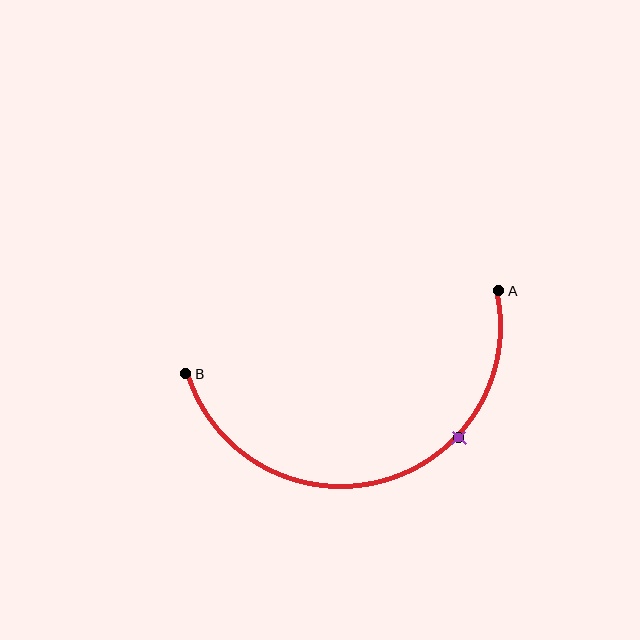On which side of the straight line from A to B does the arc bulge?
The arc bulges below the straight line connecting A and B.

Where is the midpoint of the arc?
The arc midpoint is the point on the curve farthest from the straight line joining A and B. It sits below that line.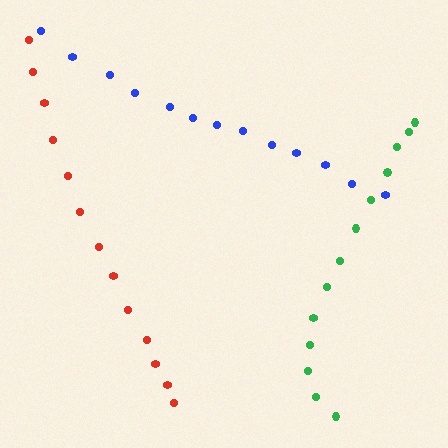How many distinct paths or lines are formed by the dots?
There are 3 distinct paths.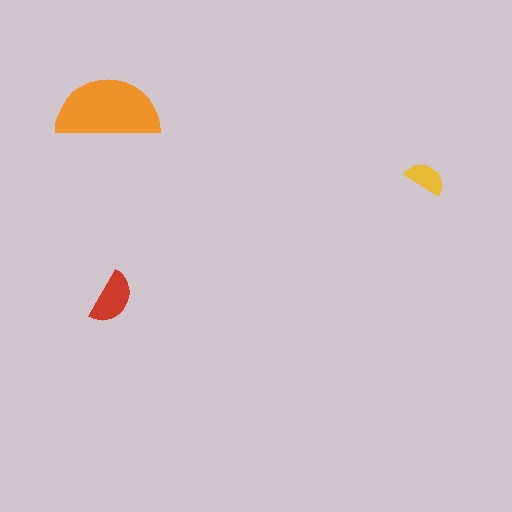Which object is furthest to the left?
The orange semicircle is leftmost.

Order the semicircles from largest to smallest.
the orange one, the red one, the yellow one.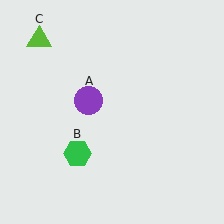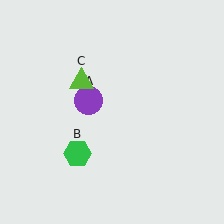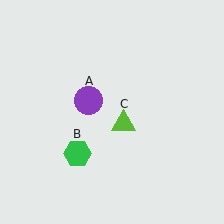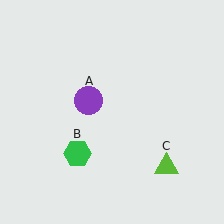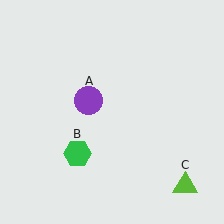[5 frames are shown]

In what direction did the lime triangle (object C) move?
The lime triangle (object C) moved down and to the right.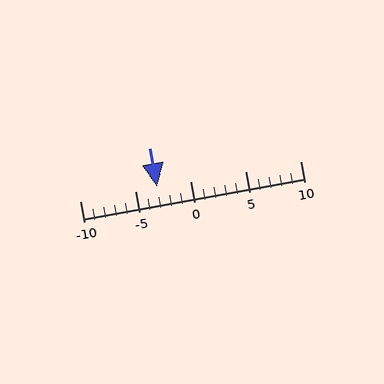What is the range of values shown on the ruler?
The ruler shows values from -10 to 10.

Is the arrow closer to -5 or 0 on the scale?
The arrow is closer to -5.